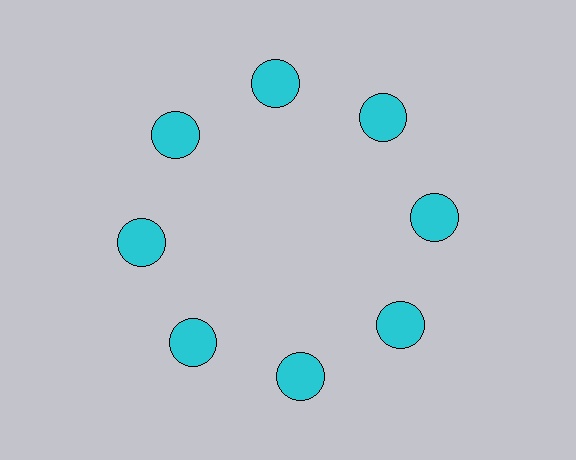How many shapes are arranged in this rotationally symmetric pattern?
There are 8 shapes, arranged in 8 groups of 1.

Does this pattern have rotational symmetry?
Yes, this pattern has 8-fold rotational symmetry. It looks the same after rotating 45 degrees around the center.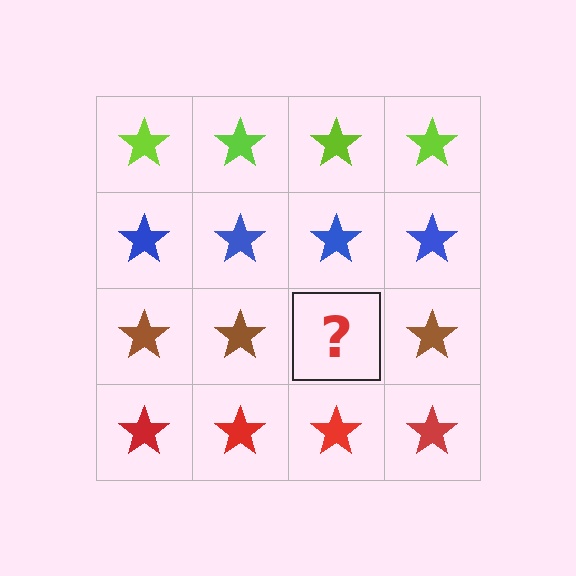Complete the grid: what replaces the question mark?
The question mark should be replaced with a brown star.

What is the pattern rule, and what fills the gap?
The rule is that each row has a consistent color. The gap should be filled with a brown star.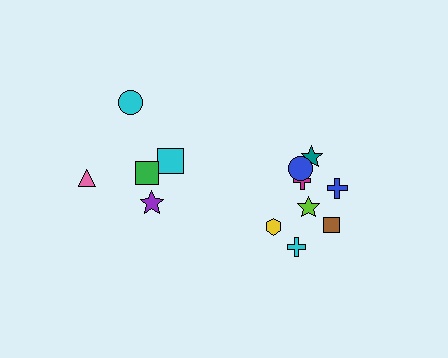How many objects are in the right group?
There are 8 objects.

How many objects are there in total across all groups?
There are 13 objects.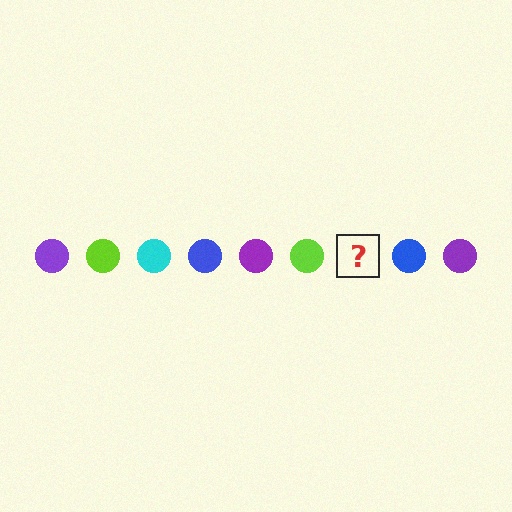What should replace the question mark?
The question mark should be replaced with a cyan circle.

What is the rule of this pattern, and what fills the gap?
The rule is that the pattern cycles through purple, lime, cyan, blue circles. The gap should be filled with a cyan circle.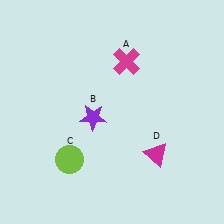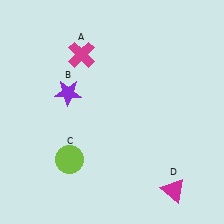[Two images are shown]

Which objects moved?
The objects that moved are: the magenta cross (A), the purple star (B), the magenta triangle (D).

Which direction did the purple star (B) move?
The purple star (B) moved left.